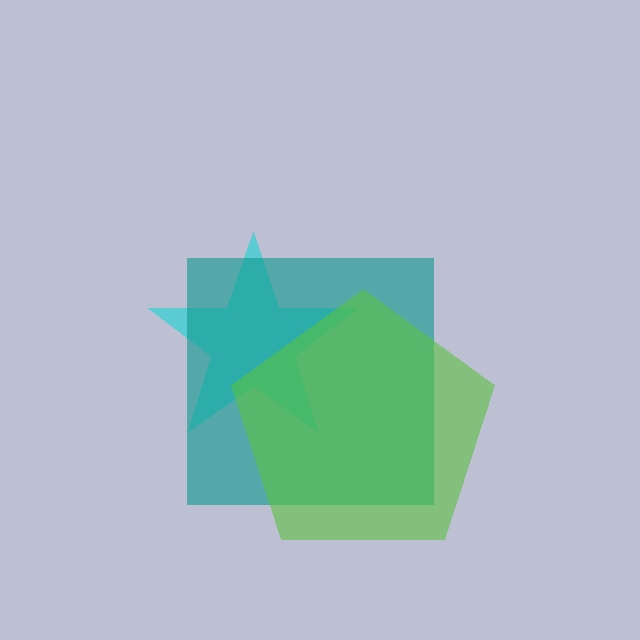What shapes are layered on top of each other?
The layered shapes are: a cyan star, a teal square, a lime pentagon.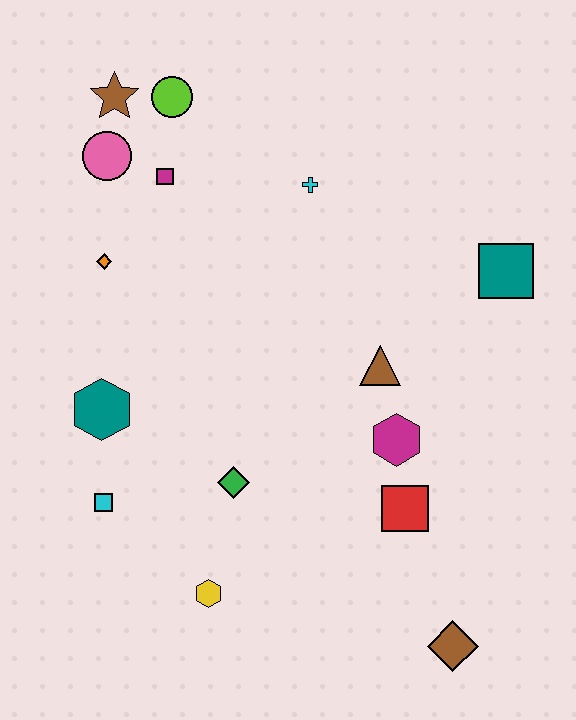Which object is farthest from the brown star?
The brown diamond is farthest from the brown star.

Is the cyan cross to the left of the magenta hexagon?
Yes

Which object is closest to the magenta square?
The pink circle is closest to the magenta square.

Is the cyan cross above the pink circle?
No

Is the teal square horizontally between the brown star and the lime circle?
No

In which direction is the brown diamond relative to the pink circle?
The brown diamond is below the pink circle.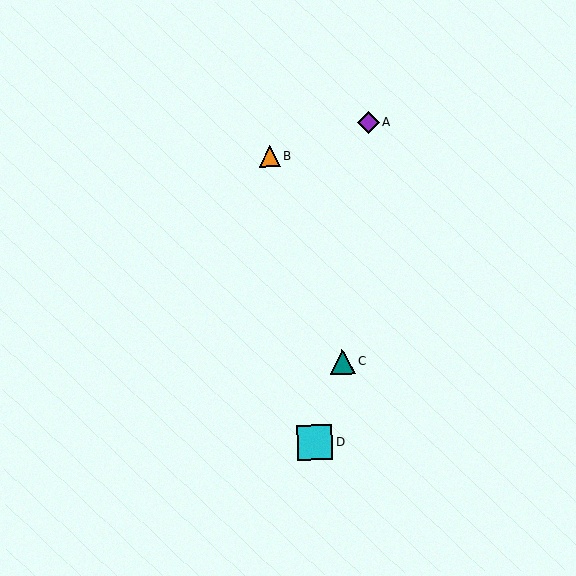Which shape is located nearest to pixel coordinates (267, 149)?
The orange triangle (labeled B) at (270, 157) is nearest to that location.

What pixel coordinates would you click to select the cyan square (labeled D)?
Click at (315, 442) to select the cyan square D.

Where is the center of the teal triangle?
The center of the teal triangle is at (342, 362).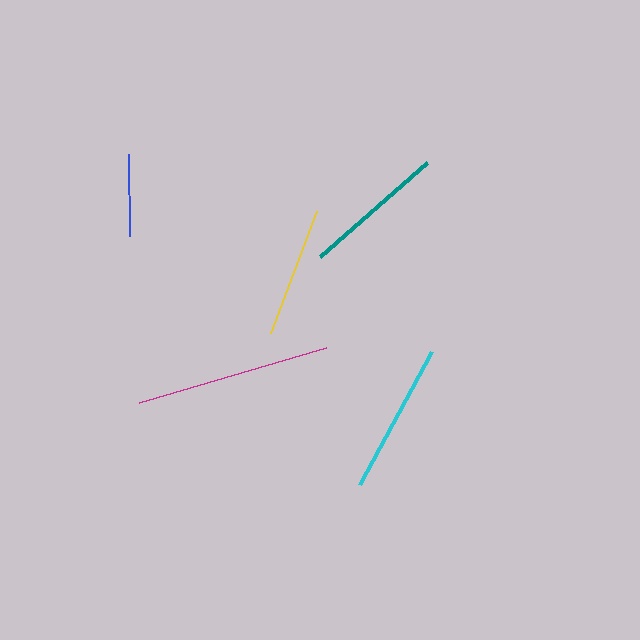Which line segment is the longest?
The magenta line is the longest at approximately 194 pixels.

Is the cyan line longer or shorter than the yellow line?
The cyan line is longer than the yellow line.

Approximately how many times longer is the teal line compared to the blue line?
The teal line is approximately 1.7 times the length of the blue line.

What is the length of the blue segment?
The blue segment is approximately 82 pixels long.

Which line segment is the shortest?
The blue line is the shortest at approximately 82 pixels.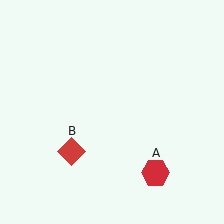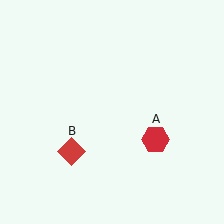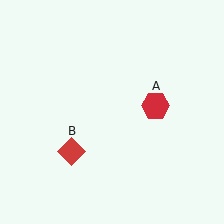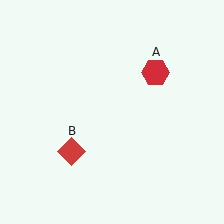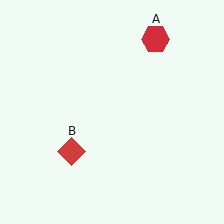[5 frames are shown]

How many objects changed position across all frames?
1 object changed position: red hexagon (object A).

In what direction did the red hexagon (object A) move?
The red hexagon (object A) moved up.